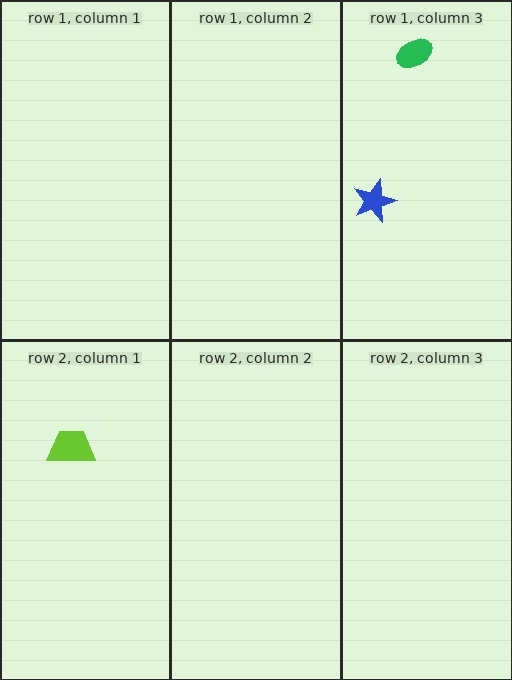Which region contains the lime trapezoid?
The row 2, column 1 region.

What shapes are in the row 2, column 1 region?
The lime trapezoid.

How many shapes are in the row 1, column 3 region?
2.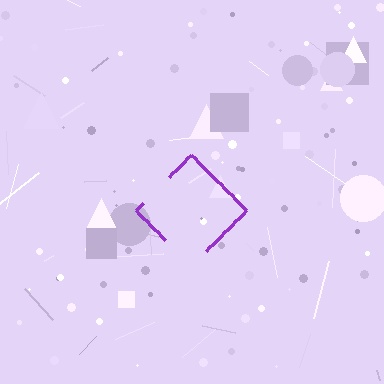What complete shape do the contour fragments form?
The contour fragments form a diamond.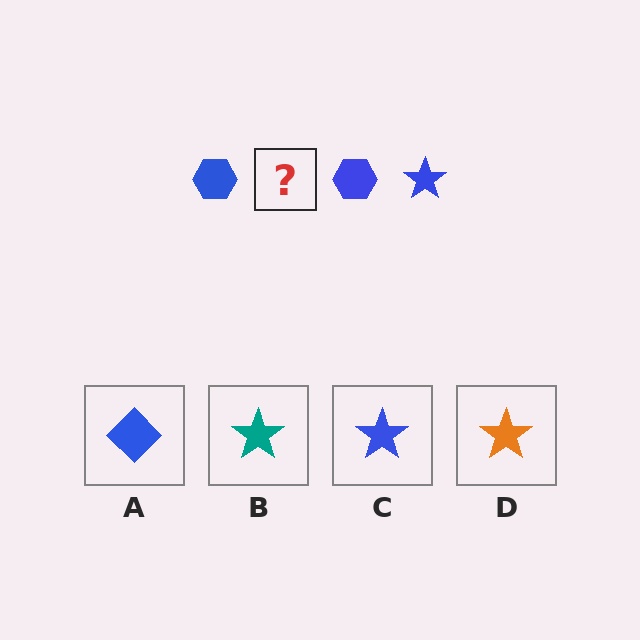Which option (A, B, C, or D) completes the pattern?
C.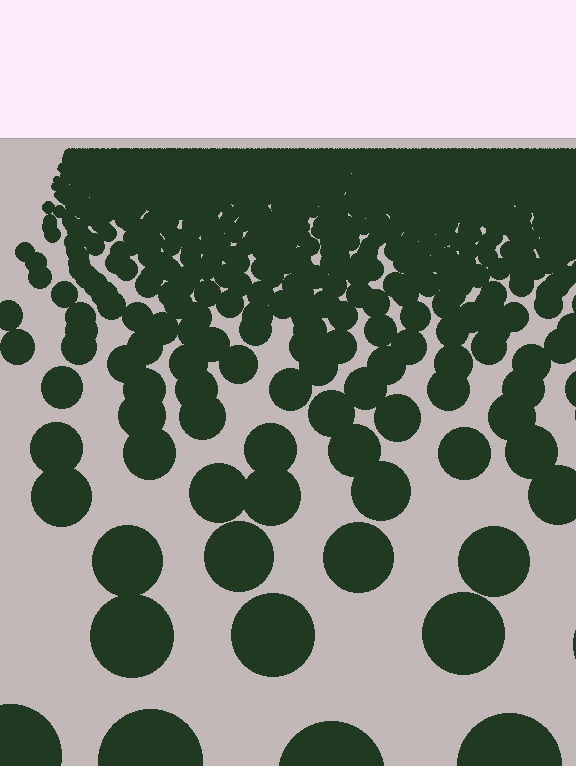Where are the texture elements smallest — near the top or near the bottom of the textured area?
Near the top.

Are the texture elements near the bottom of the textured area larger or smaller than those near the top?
Larger. Near the bottom, elements are closer to the viewer and appear at a bigger on-screen size.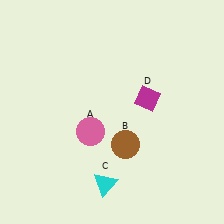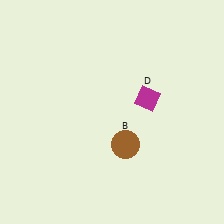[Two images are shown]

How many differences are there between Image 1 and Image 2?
There are 2 differences between the two images.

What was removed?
The pink circle (A), the cyan triangle (C) were removed in Image 2.